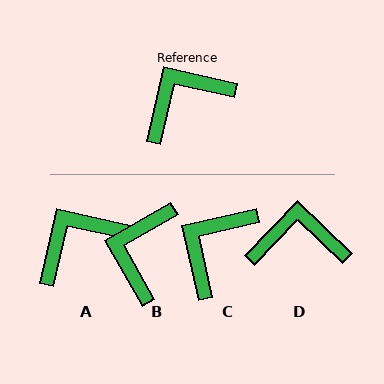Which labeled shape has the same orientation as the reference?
A.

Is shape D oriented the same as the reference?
No, it is off by about 31 degrees.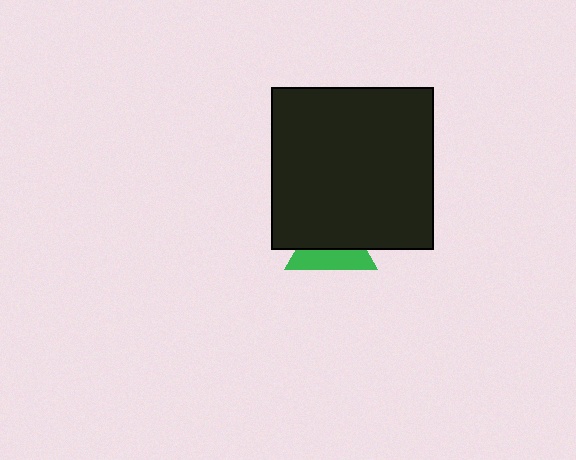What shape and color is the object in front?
The object in front is a black square.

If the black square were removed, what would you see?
You would see the complete green triangle.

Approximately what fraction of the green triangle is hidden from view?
Roughly 57% of the green triangle is hidden behind the black square.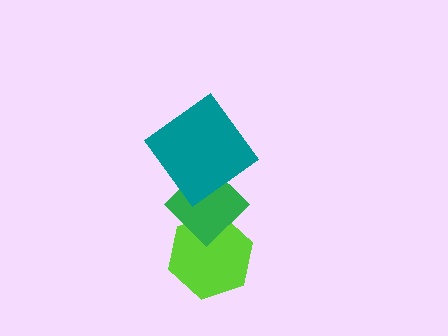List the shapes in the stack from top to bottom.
From top to bottom: the teal diamond, the green diamond, the lime hexagon.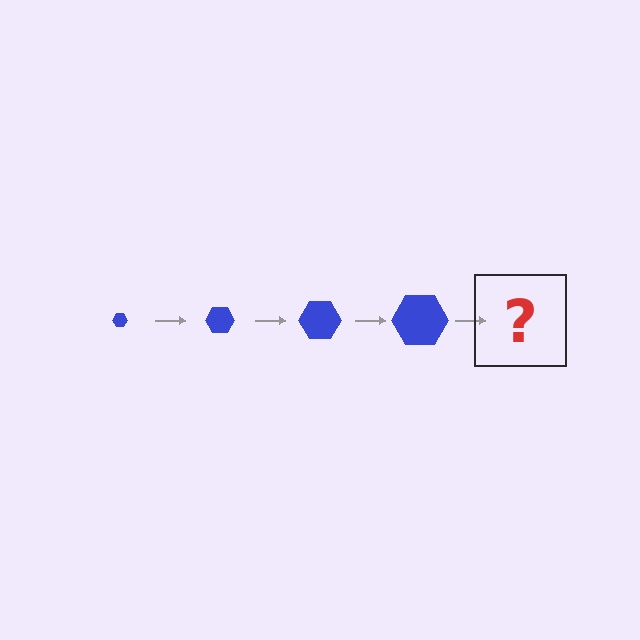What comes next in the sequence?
The next element should be a blue hexagon, larger than the previous one.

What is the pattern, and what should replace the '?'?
The pattern is that the hexagon gets progressively larger each step. The '?' should be a blue hexagon, larger than the previous one.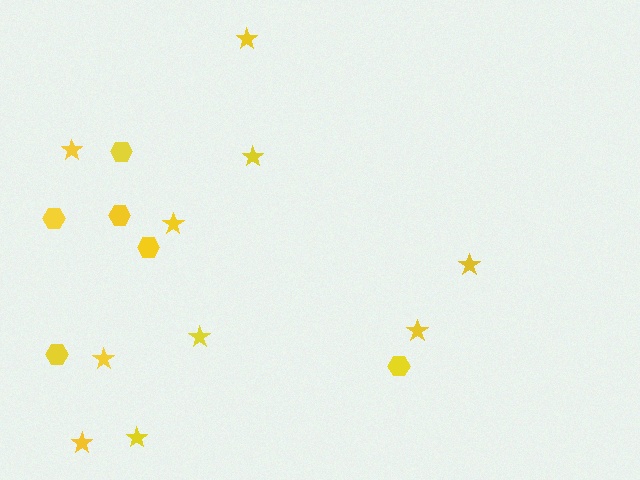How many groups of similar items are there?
There are 2 groups: one group of hexagons (6) and one group of stars (10).